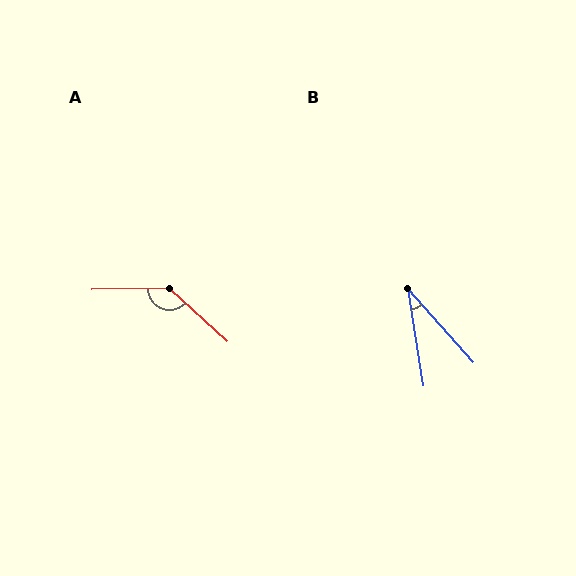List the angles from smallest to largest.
B (33°), A (136°).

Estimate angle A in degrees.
Approximately 136 degrees.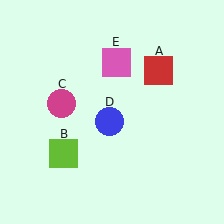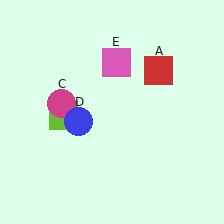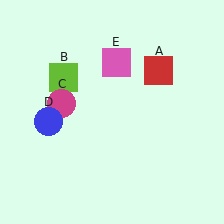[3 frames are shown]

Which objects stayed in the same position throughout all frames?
Red square (object A) and magenta circle (object C) and pink square (object E) remained stationary.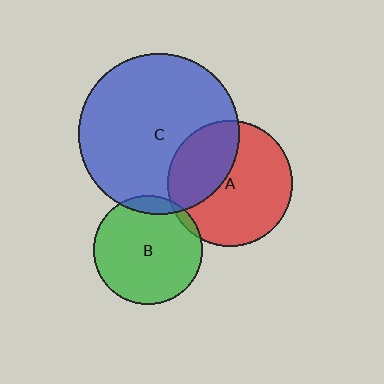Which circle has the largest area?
Circle C (blue).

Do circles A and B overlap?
Yes.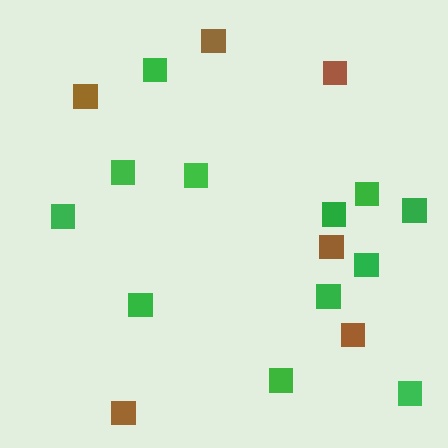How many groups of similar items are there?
There are 2 groups: one group of brown squares (6) and one group of green squares (12).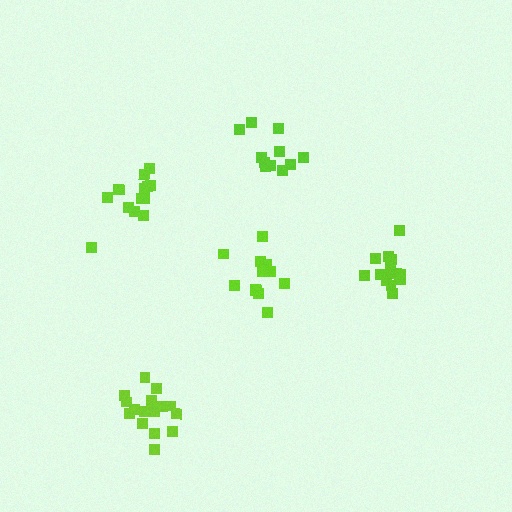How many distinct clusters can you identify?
There are 5 distinct clusters.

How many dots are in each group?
Group 1: 11 dots, Group 2: 13 dots, Group 3: 14 dots, Group 4: 16 dots, Group 5: 16 dots (70 total).